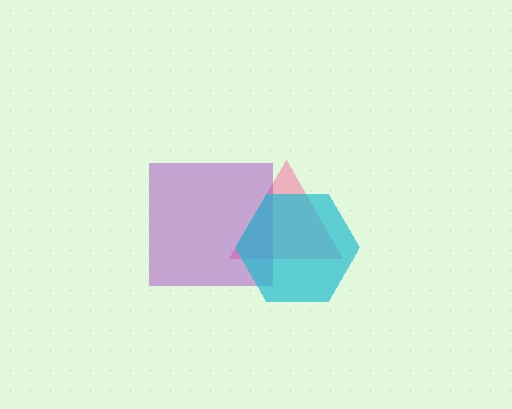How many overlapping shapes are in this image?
There are 3 overlapping shapes in the image.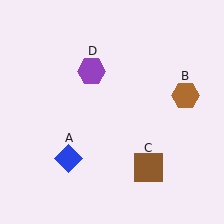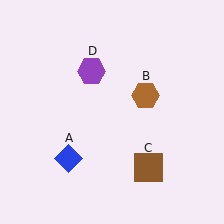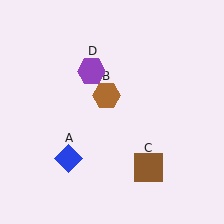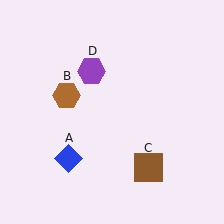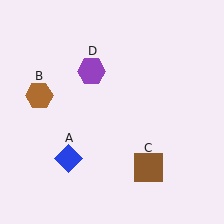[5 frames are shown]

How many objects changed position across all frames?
1 object changed position: brown hexagon (object B).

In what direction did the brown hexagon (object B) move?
The brown hexagon (object B) moved left.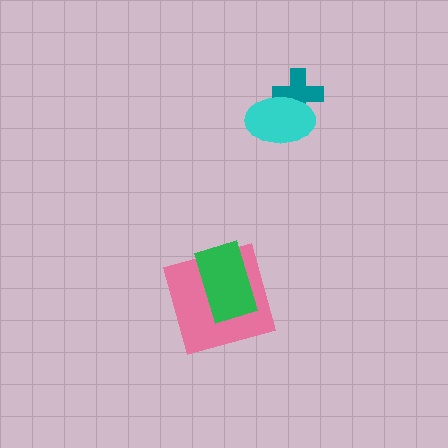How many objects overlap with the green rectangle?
1 object overlaps with the green rectangle.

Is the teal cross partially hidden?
Yes, it is partially covered by another shape.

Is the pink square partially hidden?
Yes, it is partially covered by another shape.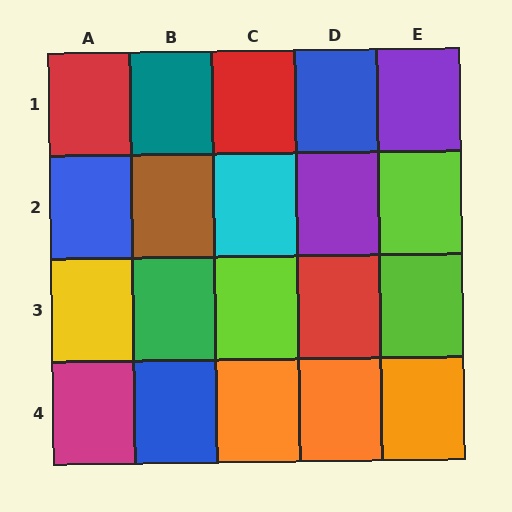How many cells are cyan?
1 cell is cyan.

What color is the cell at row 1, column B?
Teal.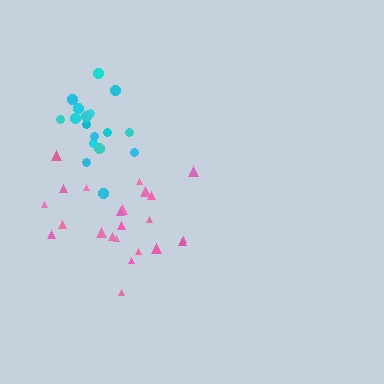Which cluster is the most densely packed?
Cyan.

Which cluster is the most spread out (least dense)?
Pink.